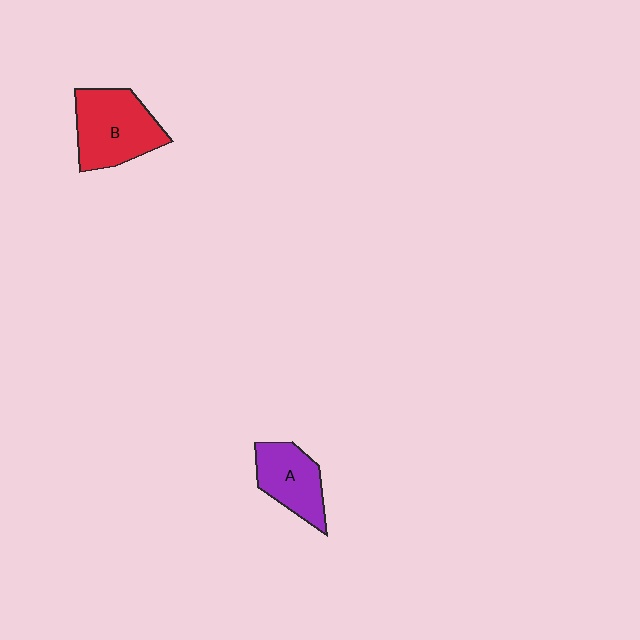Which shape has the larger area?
Shape B (red).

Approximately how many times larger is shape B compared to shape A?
Approximately 1.4 times.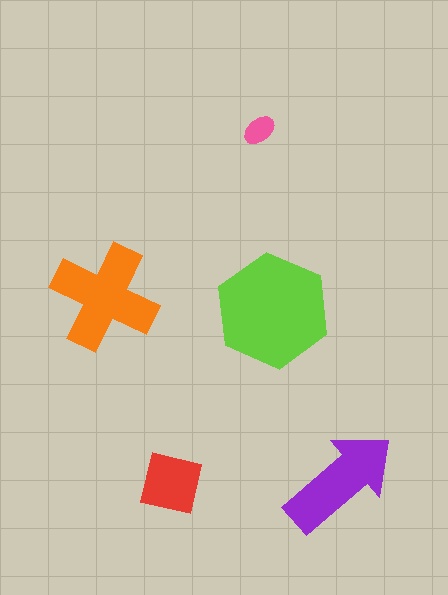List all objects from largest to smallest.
The lime hexagon, the orange cross, the purple arrow, the red square, the pink ellipse.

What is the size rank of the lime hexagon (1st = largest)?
1st.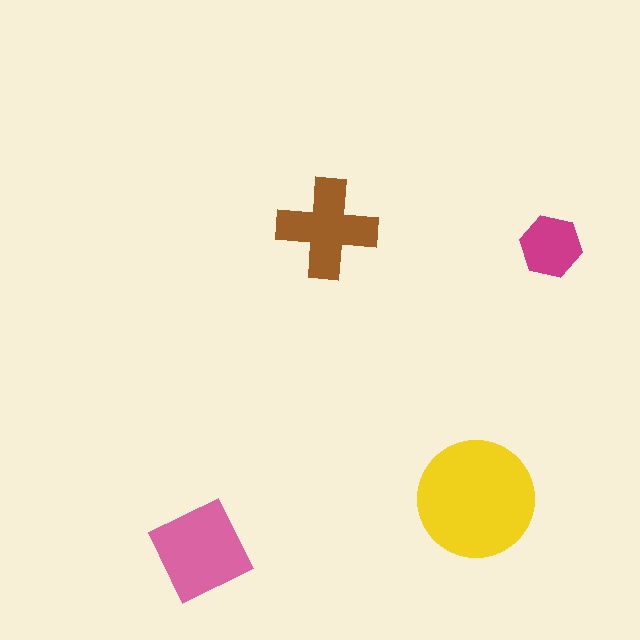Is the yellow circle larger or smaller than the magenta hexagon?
Larger.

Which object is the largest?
The yellow circle.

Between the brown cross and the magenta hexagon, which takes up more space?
The brown cross.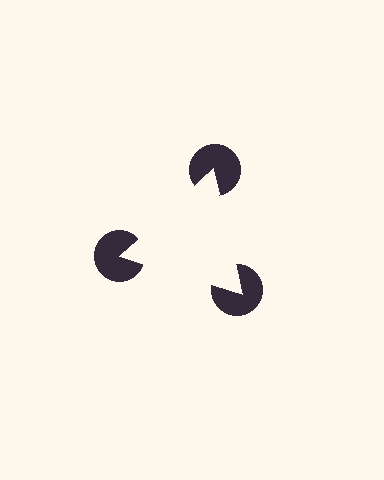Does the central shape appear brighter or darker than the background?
It typically appears slightly brighter than the background, even though no actual brightness change is drawn.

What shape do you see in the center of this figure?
An illusory triangle — its edges are inferred from the aligned wedge cuts in the pac-man discs, not physically drawn.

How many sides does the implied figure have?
3 sides.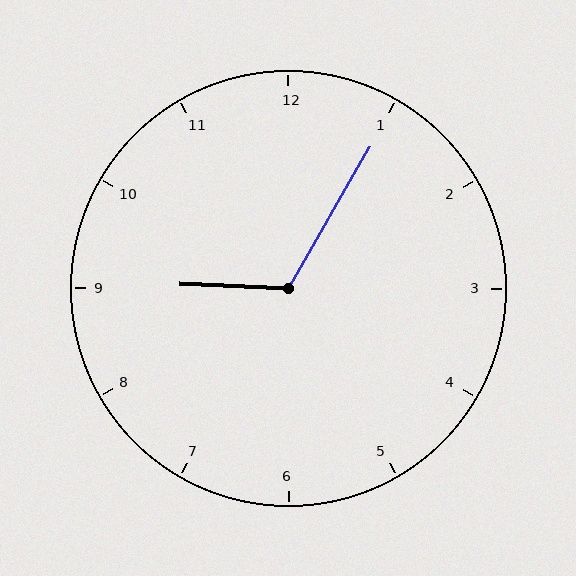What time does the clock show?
9:05.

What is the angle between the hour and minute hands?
Approximately 118 degrees.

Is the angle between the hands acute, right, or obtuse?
It is obtuse.